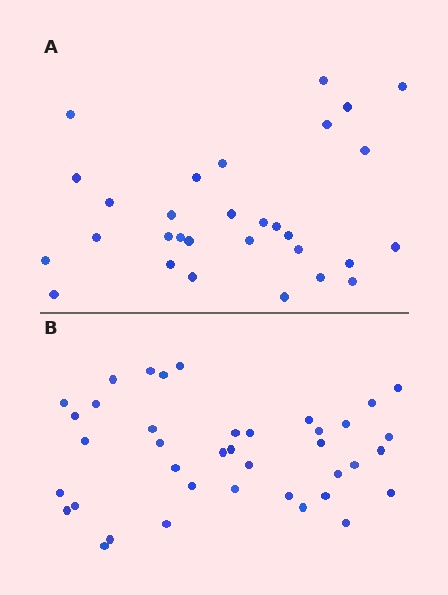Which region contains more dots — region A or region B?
Region B (the bottom region) has more dots.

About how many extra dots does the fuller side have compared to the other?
Region B has roughly 8 or so more dots than region A.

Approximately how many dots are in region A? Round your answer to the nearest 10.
About 30 dots.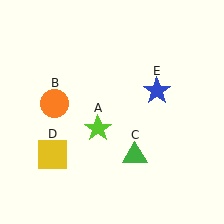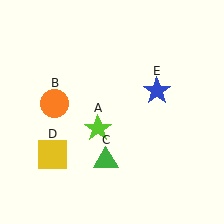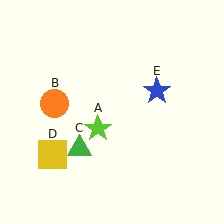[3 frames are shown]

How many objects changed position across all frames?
1 object changed position: green triangle (object C).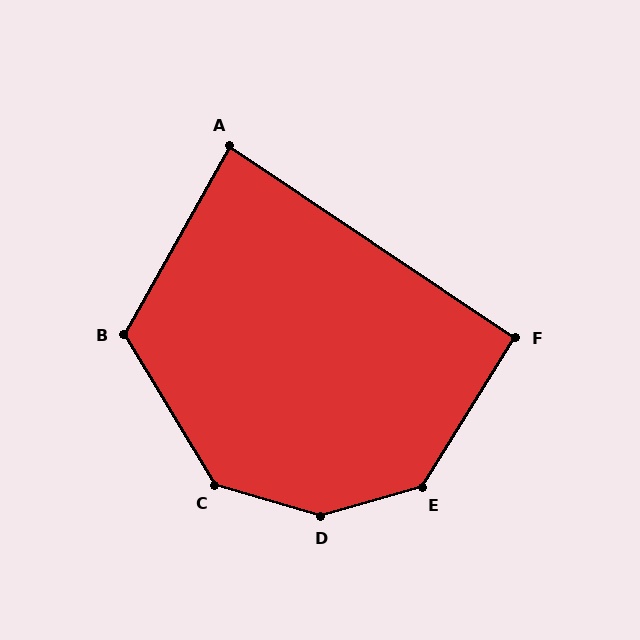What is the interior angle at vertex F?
Approximately 92 degrees (approximately right).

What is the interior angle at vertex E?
Approximately 138 degrees (obtuse).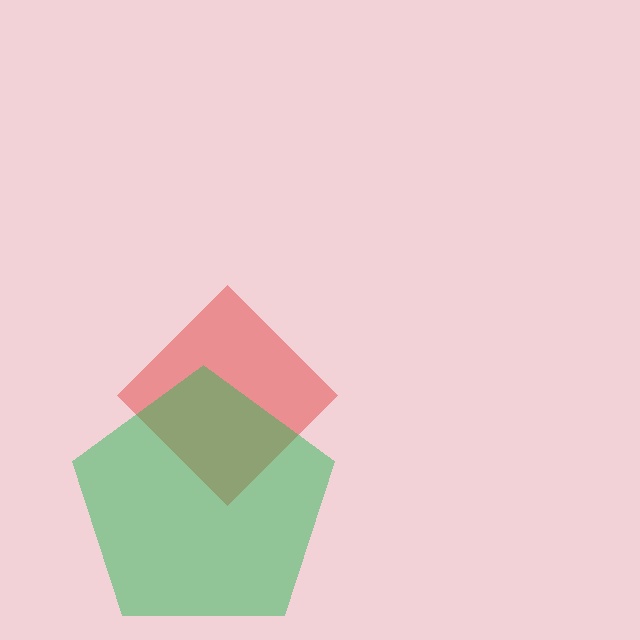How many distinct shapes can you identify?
There are 2 distinct shapes: a red diamond, a green pentagon.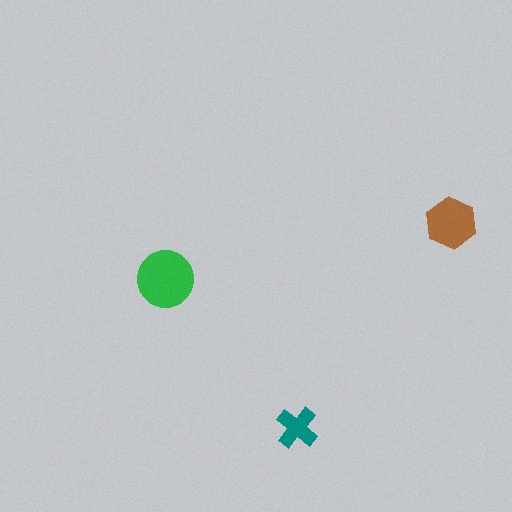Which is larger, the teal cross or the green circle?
The green circle.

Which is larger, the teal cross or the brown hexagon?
The brown hexagon.